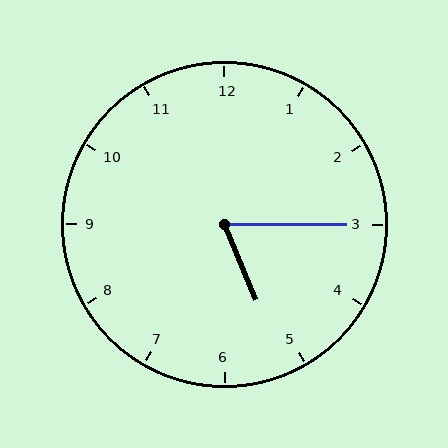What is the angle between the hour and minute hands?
Approximately 68 degrees.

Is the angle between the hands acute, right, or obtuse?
It is acute.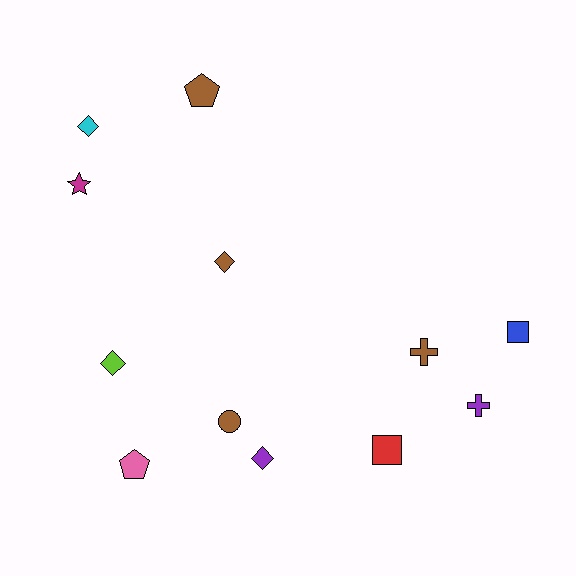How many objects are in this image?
There are 12 objects.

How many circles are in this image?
There is 1 circle.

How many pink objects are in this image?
There is 1 pink object.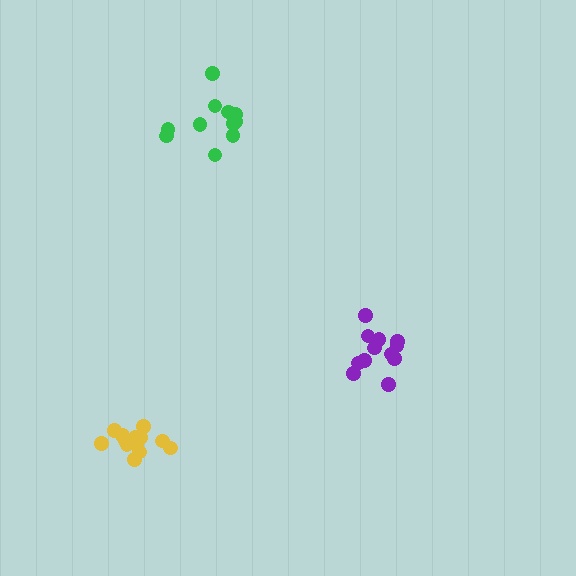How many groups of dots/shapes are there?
There are 3 groups.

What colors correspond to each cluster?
The clusters are colored: purple, yellow, green.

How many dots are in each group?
Group 1: 12 dots, Group 2: 13 dots, Group 3: 11 dots (36 total).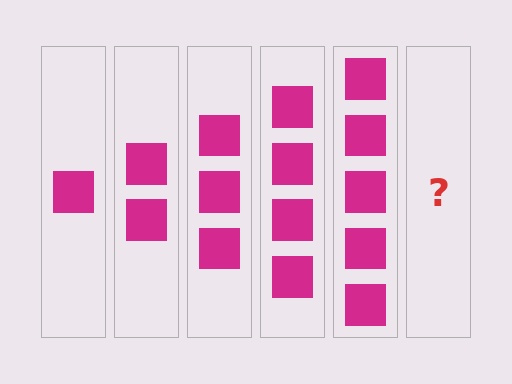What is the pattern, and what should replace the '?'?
The pattern is that each step adds one more square. The '?' should be 6 squares.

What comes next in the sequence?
The next element should be 6 squares.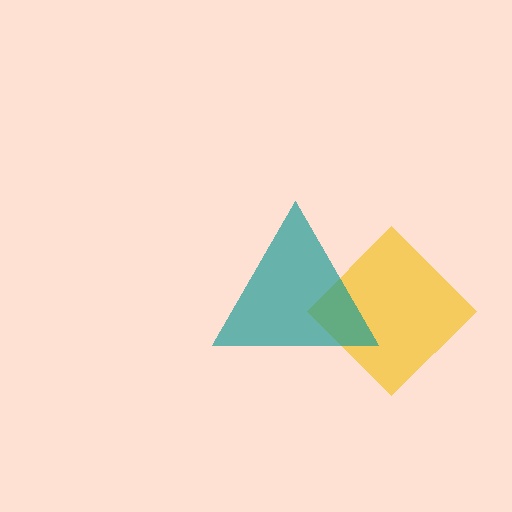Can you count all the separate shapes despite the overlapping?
Yes, there are 2 separate shapes.